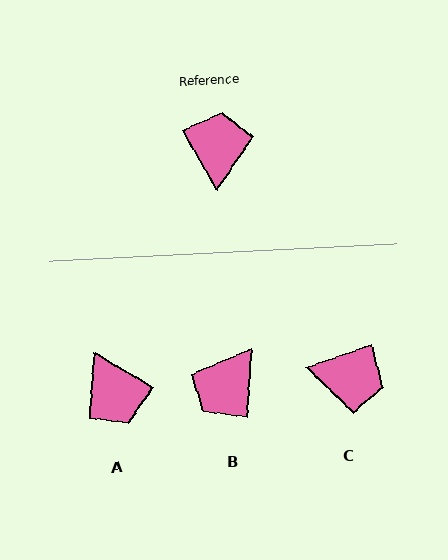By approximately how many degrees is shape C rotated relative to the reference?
Approximately 100 degrees clockwise.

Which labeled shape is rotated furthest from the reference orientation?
A, about 150 degrees away.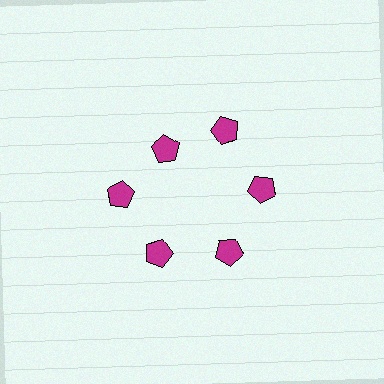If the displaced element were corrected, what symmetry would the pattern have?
It would have 6-fold rotational symmetry — the pattern would map onto itself every 60 degrees.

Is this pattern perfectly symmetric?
No. The 6 magenta pentagons are arranged in a ring, but one element near the 11 o'clock position is pulled inward toward the center, breaking the 6-fold rotational symmetry.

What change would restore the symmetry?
The symmetry would be restored by moving it outward, back onto the ring so that all 6 pentagons sit at equal angles and equal distance from the center.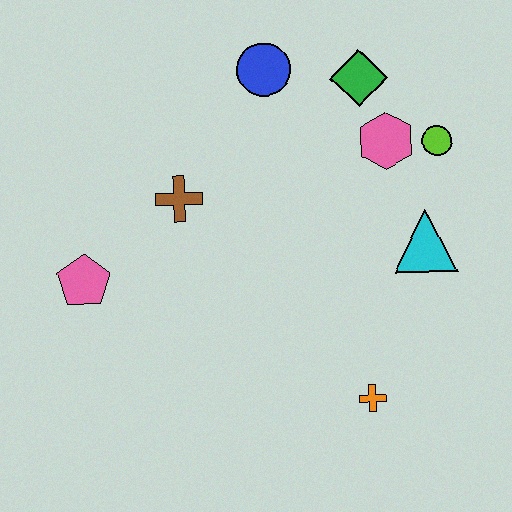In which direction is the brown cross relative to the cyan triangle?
The brown cross is to the left of the cyan triangle.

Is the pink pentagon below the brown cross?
Yes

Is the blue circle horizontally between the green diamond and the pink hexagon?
No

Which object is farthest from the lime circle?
The pink pentagon is farthest from the lime circle.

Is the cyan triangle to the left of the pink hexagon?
No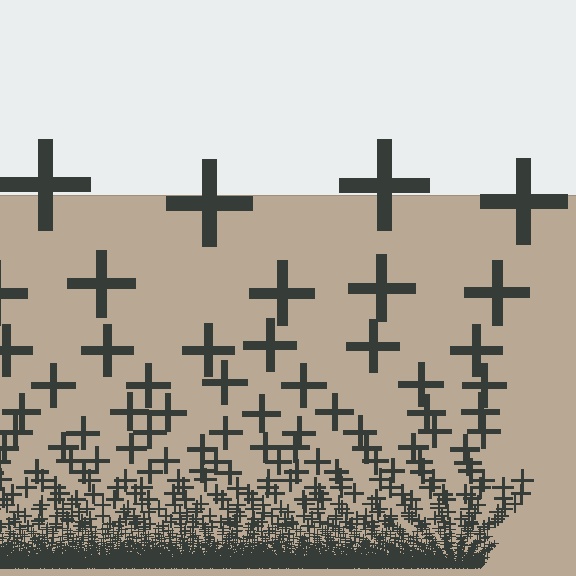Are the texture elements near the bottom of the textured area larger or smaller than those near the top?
Smaller. The gradient is inverted — elements near the bottom are smaller and denser.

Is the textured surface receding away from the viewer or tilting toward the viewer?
The surface appears to tilt toward the viewer. Texture elements get larger and sparser toward the top.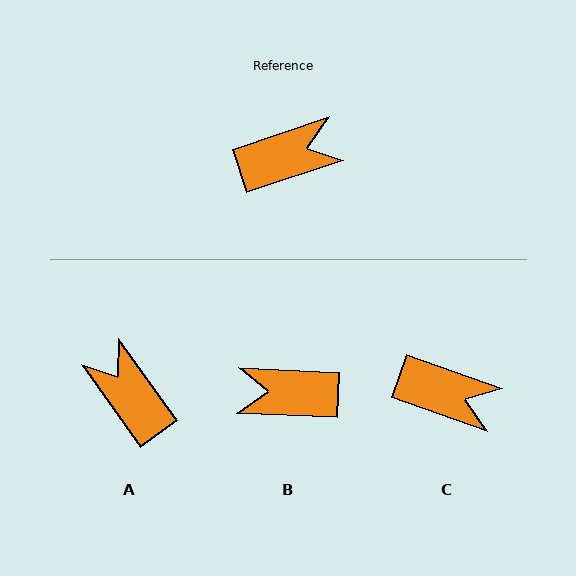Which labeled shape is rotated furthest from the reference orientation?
B, about 159 degrees away.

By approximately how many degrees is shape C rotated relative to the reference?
Approximately 38 degrees clockwise.